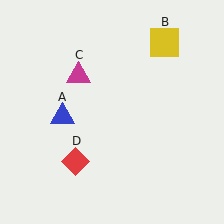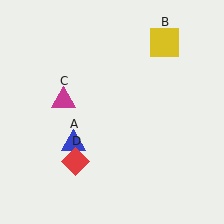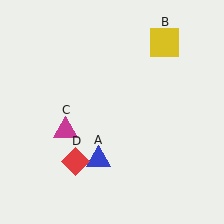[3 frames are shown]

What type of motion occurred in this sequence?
The blue triangle (object A), magenta triangle (object C) rotated counterclockwise around the center of the scene.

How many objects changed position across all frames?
2 objects changed position: blue triangle (object A), magenta triangle (object C).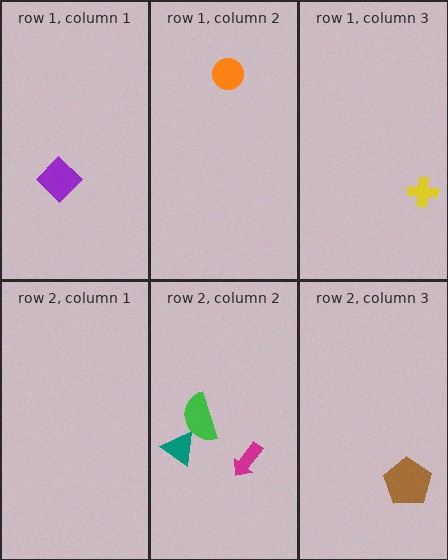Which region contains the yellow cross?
The row 1, column 3 region.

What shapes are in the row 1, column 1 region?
The purple diamond.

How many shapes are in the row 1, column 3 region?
1.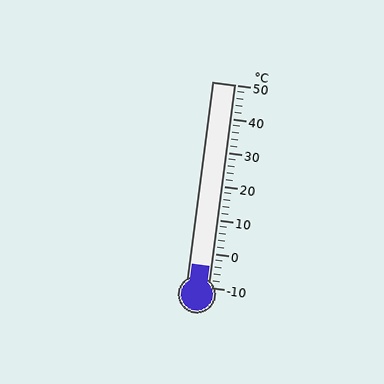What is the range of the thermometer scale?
The thermometer scale ranges from -10°C to 50°C.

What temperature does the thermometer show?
The thermometer shows approximately -4°C.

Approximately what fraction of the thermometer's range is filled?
The thermometer is filled to approximately 10% of its range.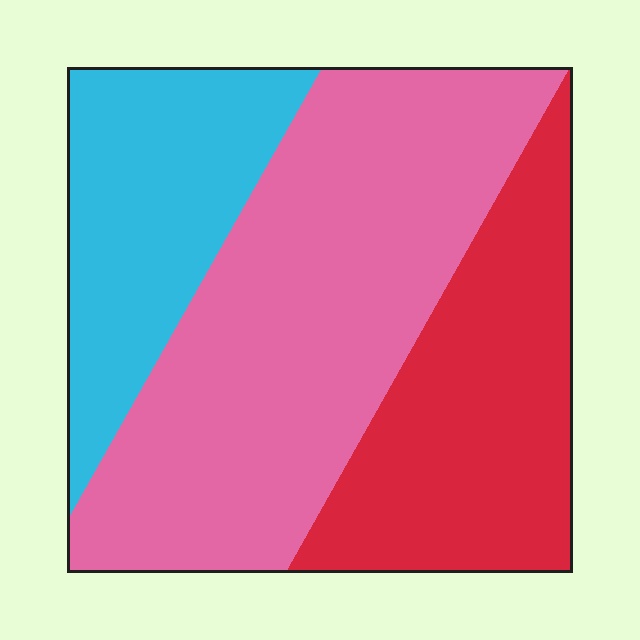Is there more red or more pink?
Pink.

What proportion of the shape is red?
Red takes up about one quarter (1/4) of the shape.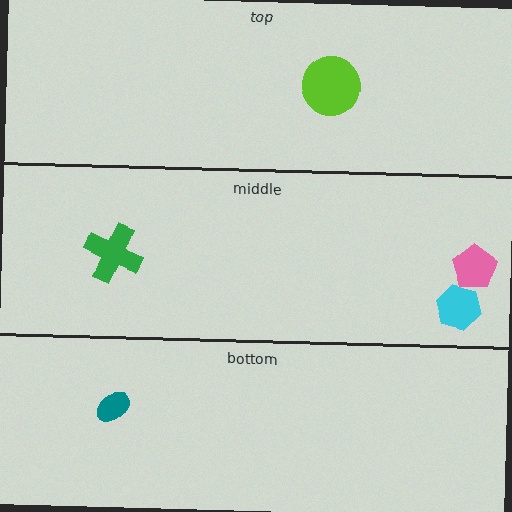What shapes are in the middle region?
The cyan hexagon, the pink pentagon, the green cross.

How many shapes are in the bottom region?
1.